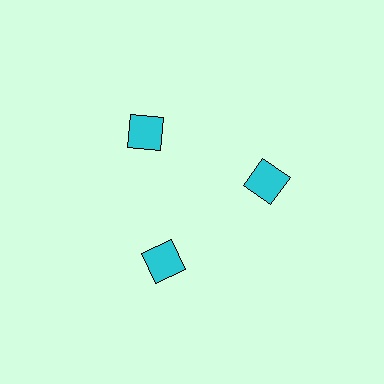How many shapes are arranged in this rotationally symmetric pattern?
There are 3 shapes, arranged in 3 groups of 1.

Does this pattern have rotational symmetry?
Yes, this pattern has 3-fold rotational symmetry. It looks the same after rotating 120 degrees around the center.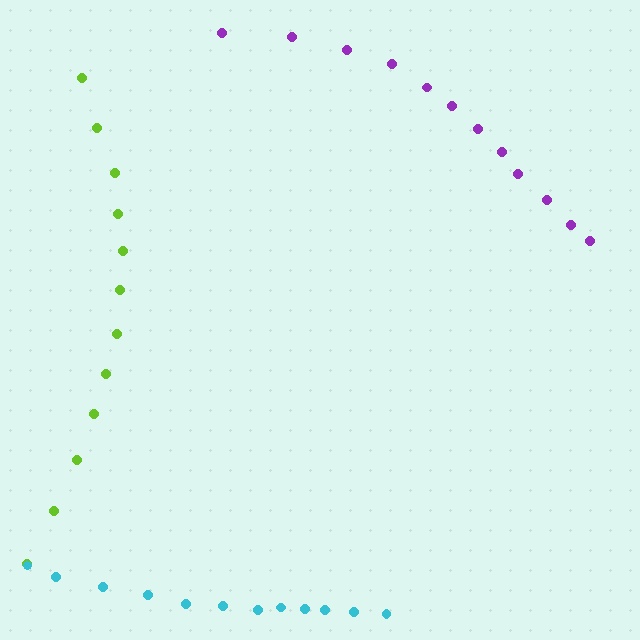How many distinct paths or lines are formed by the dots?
There are 3 distinct paths.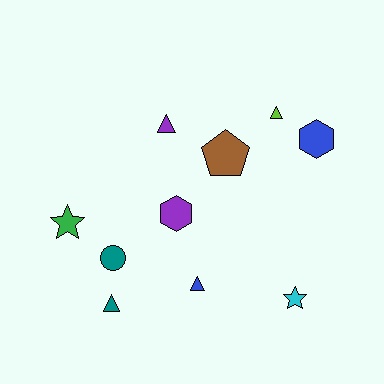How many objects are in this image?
There are 10 objects.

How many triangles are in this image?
There are 4 triangles.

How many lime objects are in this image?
There is 1 lime object.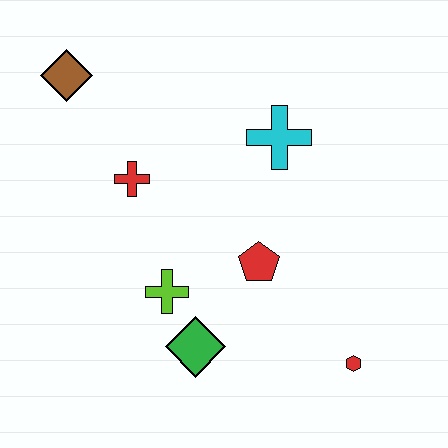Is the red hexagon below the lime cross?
Yes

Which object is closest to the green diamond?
The lime cross is closest to the green diamond.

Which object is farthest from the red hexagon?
The brown diamond is farthest from the red hexagon.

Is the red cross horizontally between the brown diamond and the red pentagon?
Yes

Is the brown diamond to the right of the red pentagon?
No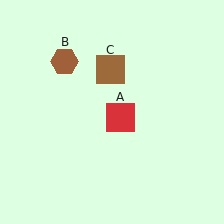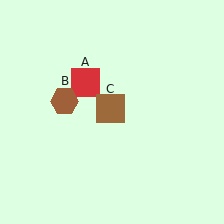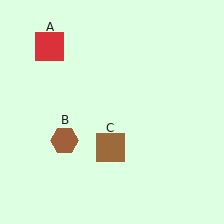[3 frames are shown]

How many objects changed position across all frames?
3 objects changed position: red square (object A), brown hexagon (object B), brown square (object C).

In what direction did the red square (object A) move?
The red square (object A) moved up and to the left.